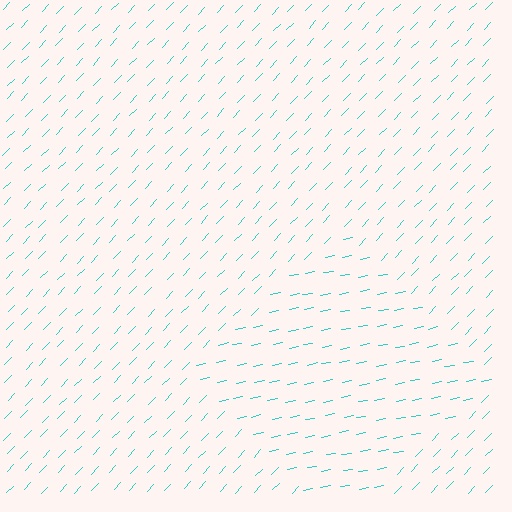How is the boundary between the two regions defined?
The boundary is defined purely by a change in line orientation (approximately 35 degrees difference). All lines are the same color and thickness.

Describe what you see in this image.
The image is filled with small cyan line segments. A diamond region in the image has lines oriented differently from the surrounding lines, creating a visible texture boundary.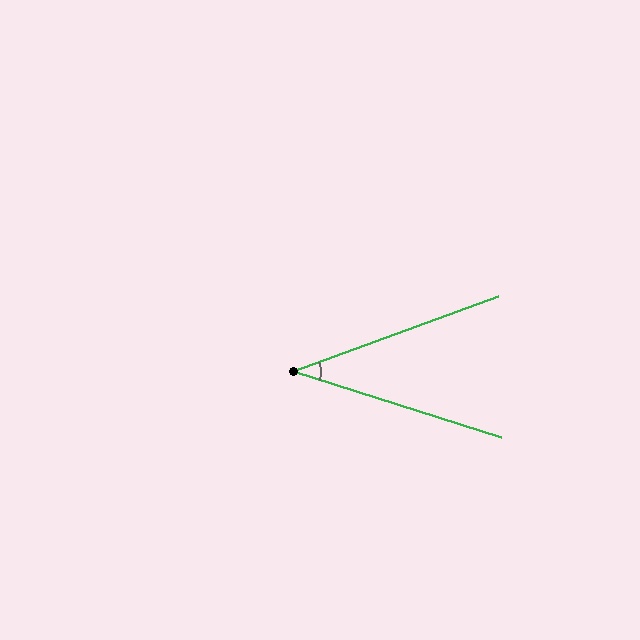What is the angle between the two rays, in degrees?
Approximately 38 degrees.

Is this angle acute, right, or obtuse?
It is acute.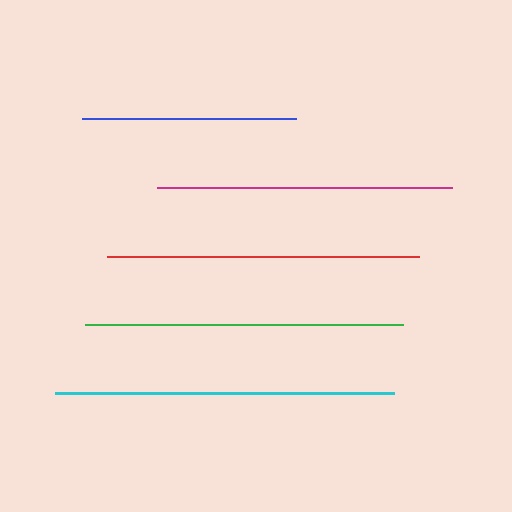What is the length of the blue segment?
The blue segment is approximately 214 pixels long.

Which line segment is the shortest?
The blue line is the shortest at approximately 214 pixels.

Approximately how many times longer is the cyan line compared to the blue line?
The cyan line is approximately 1.6 times the length of the blue line.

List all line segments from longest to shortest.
From longest to shortest: cyan, green, red, magenta, blue.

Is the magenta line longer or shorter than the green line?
The green line is longer than the magenta line.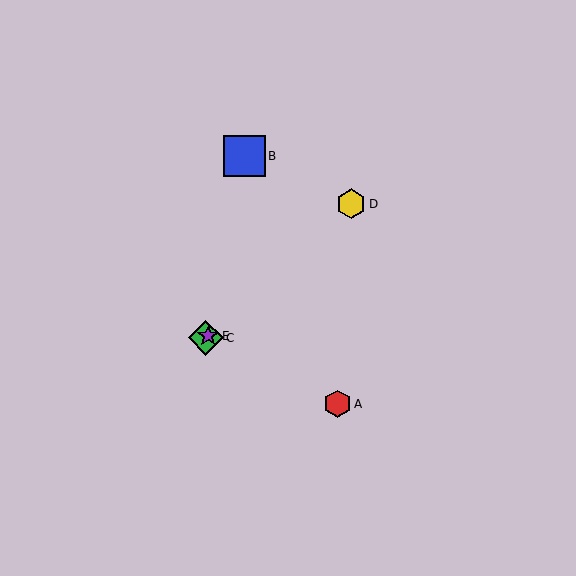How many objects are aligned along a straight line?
3 objects (C, D, E) are aligned along a straight line.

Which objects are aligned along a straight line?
Objects C, D, E are aligned along a straight line.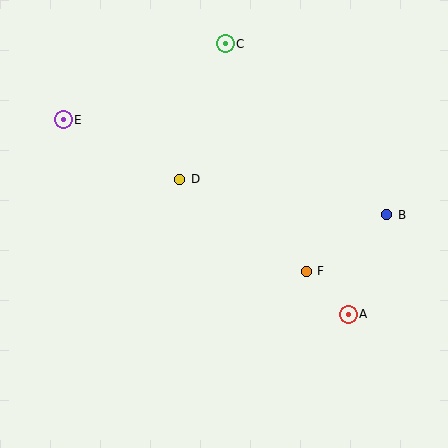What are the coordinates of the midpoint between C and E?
The midpoint between C and E is at (144, 82).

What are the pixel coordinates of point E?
Point E is at (63, 120).